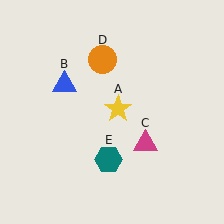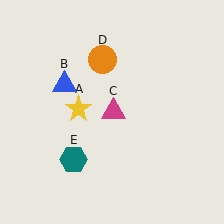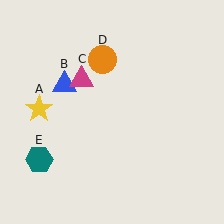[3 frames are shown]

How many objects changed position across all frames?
3 objects changed position: yellow star (object A), magenta triangle (object C), teal hexagon (object E).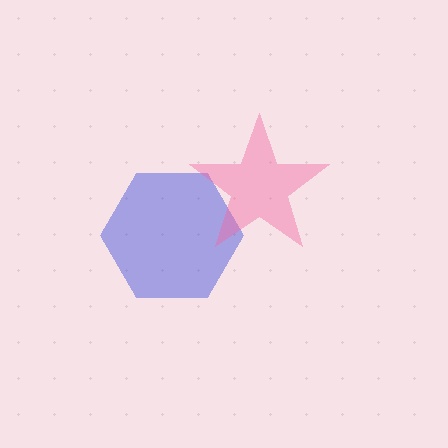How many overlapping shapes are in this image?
There are 2 overlapping shapes in the image.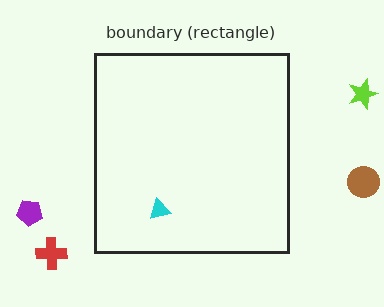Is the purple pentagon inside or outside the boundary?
Outside.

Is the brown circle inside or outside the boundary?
Outside.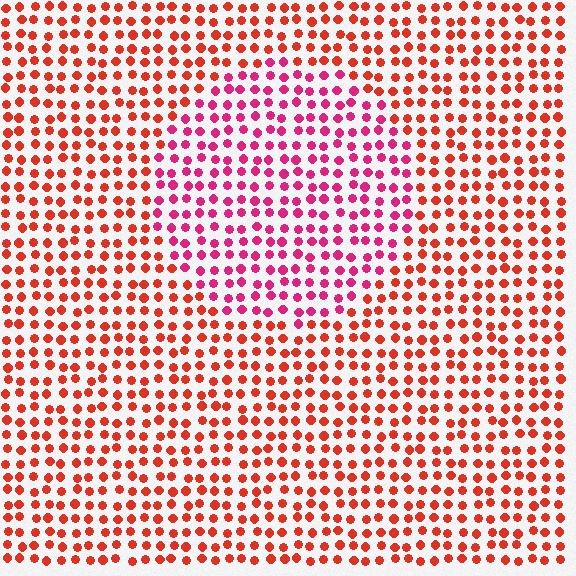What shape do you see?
I see a circle.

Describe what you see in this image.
The image is filled with small red elements in a uniform arrangement. A circle-shaped region is visible where the elements are tinted to a slightly different hue, forming a subtle color boundary.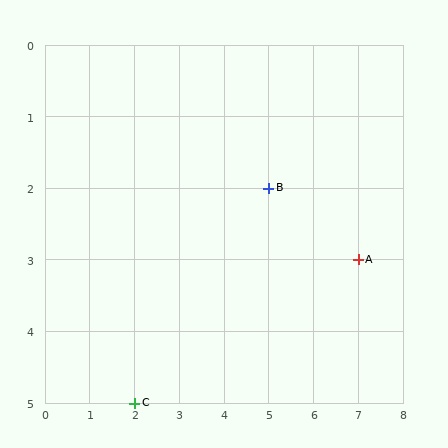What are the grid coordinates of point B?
Point B is at grid coordinates (5, 2).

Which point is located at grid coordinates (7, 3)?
Point A is at (7, 3).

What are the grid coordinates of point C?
Point C is at grid coordinates (2, 5).